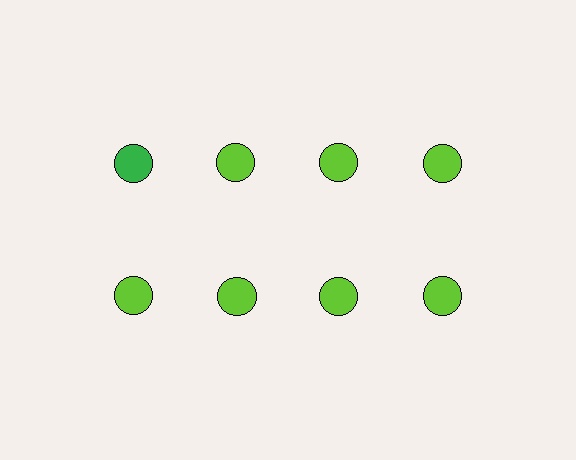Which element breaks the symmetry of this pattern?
The green circle in the top row, leftmost column breaks the symmetry. All other shapes are lime circles.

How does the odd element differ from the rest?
It has a different color: green instead of lime.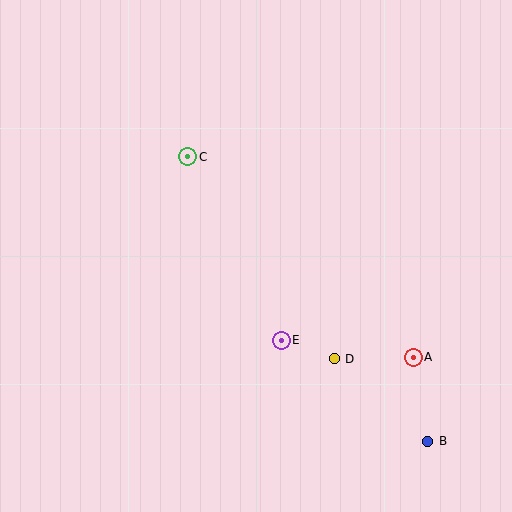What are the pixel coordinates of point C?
Point C is at (188, 157).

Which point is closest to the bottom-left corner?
Point E is closest to the bottom-left corner.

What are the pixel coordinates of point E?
Point E is at (281, 340).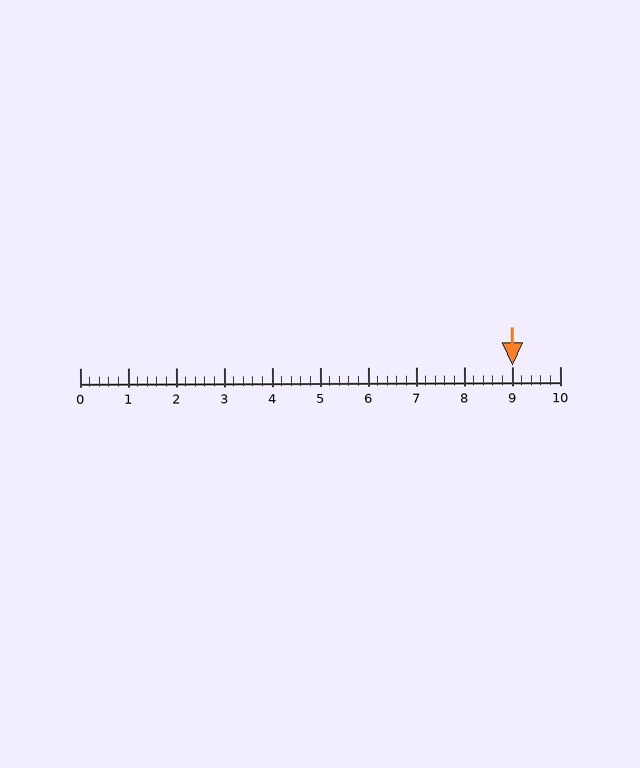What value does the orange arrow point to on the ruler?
The orange arrow points to approximately 9.0.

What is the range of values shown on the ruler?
The ruler shows values from 0 to 10.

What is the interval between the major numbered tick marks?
The major tick marks are spaced 1 units apart.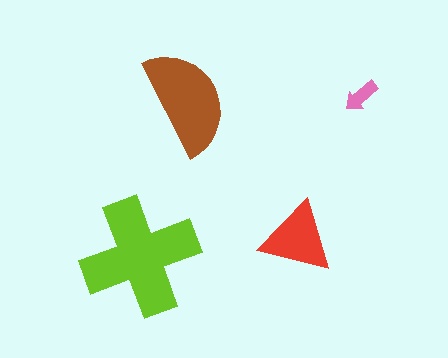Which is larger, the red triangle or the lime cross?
The lime cross.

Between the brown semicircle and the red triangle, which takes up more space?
The brown semicircle.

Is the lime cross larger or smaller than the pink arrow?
Larger.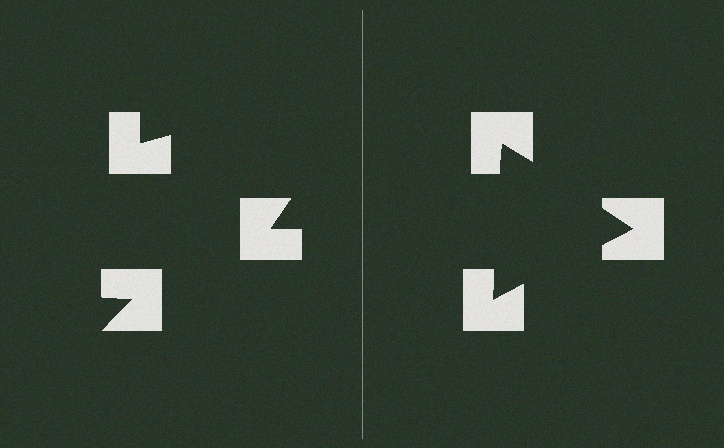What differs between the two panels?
The notched squares are positioned identically on both sides; only the wedge orientations differ. On the right they align to a triangle; on the left they are misaligned.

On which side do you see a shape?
An illusory triangle appears on the right side. On the left side the wedge cuts are rotated, so no coherent shape forms.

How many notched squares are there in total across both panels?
6 — 3 on each side.